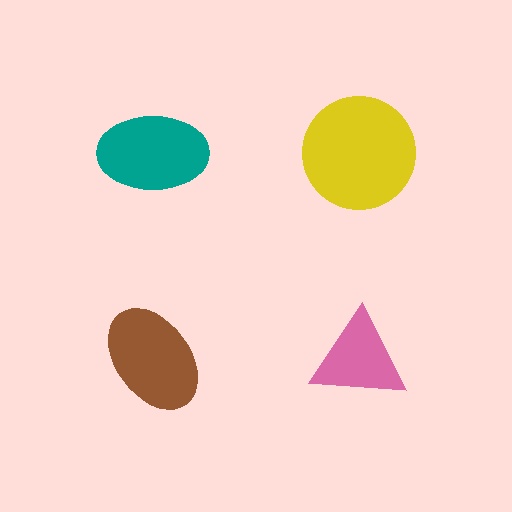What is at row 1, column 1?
A teal ellipse.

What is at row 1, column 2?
A yellow circle.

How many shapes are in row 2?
2 shapes.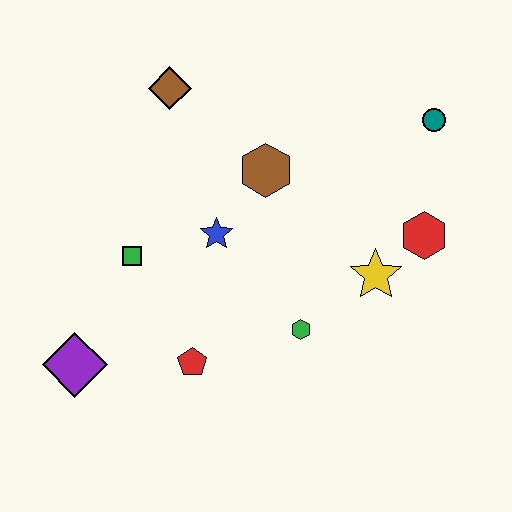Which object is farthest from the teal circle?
The purple diamond is farthest from the teal circle.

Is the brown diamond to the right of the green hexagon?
No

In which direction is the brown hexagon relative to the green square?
The brown hexagon is to the right of the green square.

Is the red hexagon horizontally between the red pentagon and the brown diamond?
No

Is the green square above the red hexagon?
No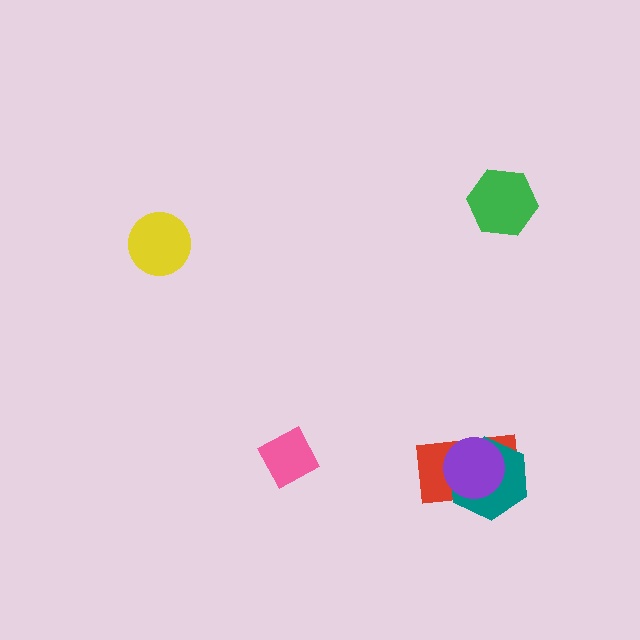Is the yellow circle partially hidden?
No, no other shape covers it.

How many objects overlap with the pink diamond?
0 objects overlap with the pink diamond.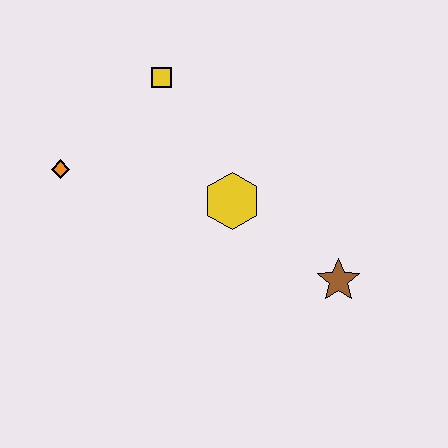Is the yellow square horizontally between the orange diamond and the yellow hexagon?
Yes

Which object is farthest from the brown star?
The orange diamond is farthest from the brown star.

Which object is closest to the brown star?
The yellow hexagon is closest to the brown star.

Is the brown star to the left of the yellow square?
No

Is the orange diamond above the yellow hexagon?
Yes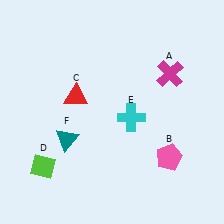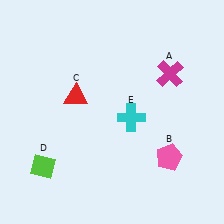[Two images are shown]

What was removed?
The teal triangle (F) was removed in Image 2.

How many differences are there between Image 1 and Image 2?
There is 1 difference between the two images.